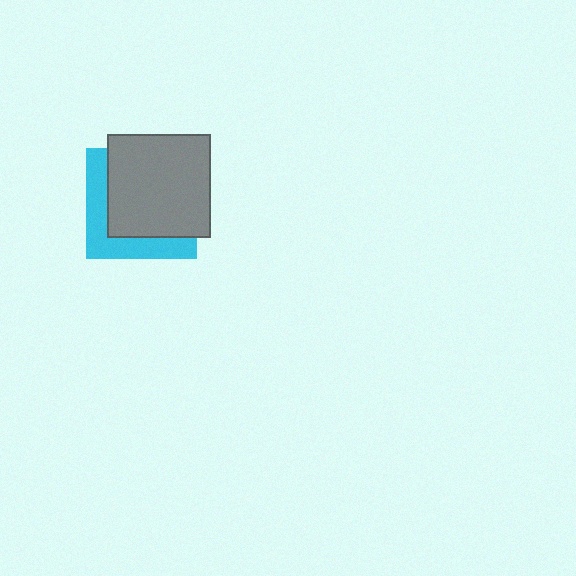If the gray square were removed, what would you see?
You would see the complete cyan square.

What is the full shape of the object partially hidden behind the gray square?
The partially hidden object is a cyan square.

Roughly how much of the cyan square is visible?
A small part of it is visible (roughly 35%).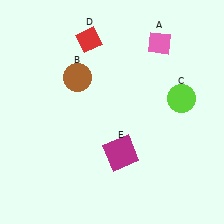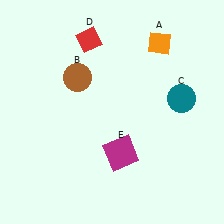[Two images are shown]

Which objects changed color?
A changed from pink to orange. C changed from lime to teal.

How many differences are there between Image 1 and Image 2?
There are 2 differences between the two images.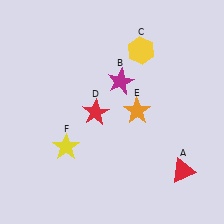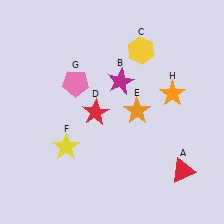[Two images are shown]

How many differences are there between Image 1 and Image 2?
There are 2 differences between the two images.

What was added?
A pink pentagon (G), an orange star (H) were added in Image 2.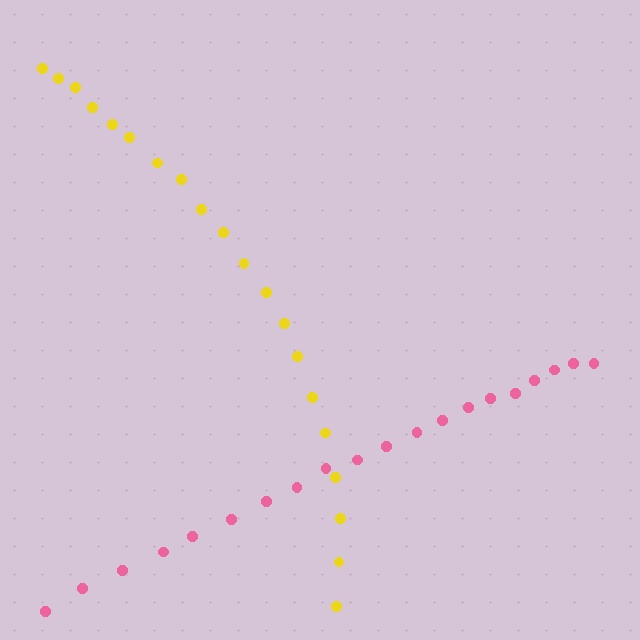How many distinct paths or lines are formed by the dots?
There are 2 distinct paths.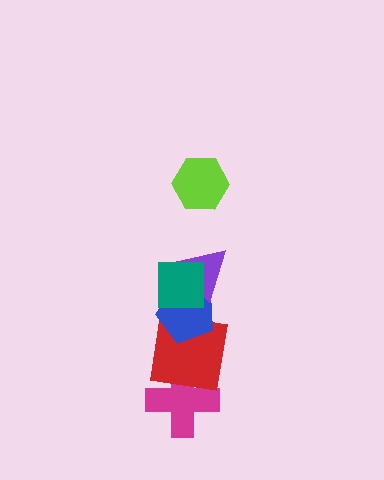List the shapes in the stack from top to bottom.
From top to bottom: the lime hexagon, the teal square, the purple triangle, the blue pentagon, the red square, the magenta cross.